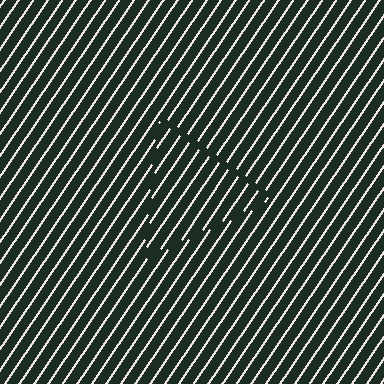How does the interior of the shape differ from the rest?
The interior of the shape contains the same grating, shifted by half a period — the contour is defined by the phase discontinuity where line-ends from the inner and outer gratings abut.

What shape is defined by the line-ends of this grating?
An illusory triangle. The interior of the shape contains the same grating, shifted by half a period — the contour is defined by the phase discontinuity where line-ends from the inner and outer gratings abut.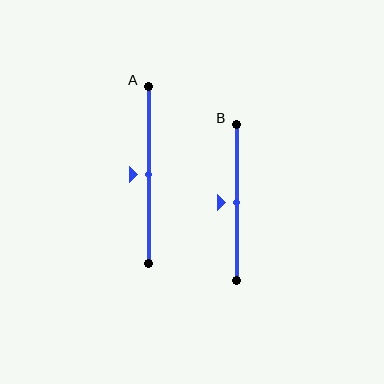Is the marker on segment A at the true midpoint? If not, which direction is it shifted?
Yes, the marker on segment A is at the true midpoint.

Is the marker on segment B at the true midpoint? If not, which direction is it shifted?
Yes, the marker on segment B is at the true midpoint.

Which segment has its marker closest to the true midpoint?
Segment A has its marker closest to the true midpoint.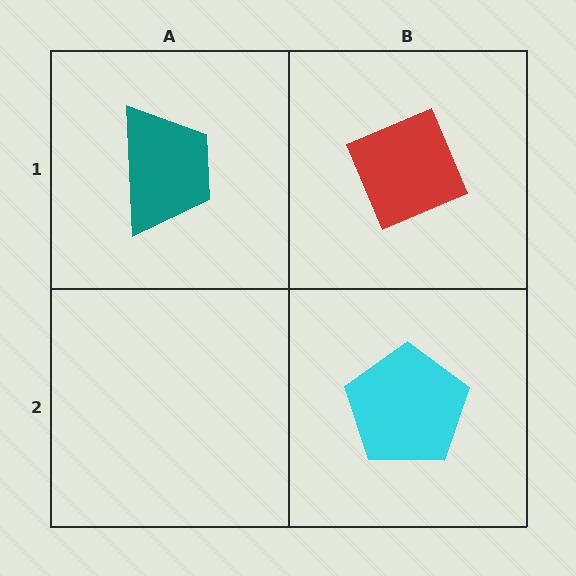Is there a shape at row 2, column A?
No, that cell is empty.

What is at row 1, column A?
A teal trapezoid.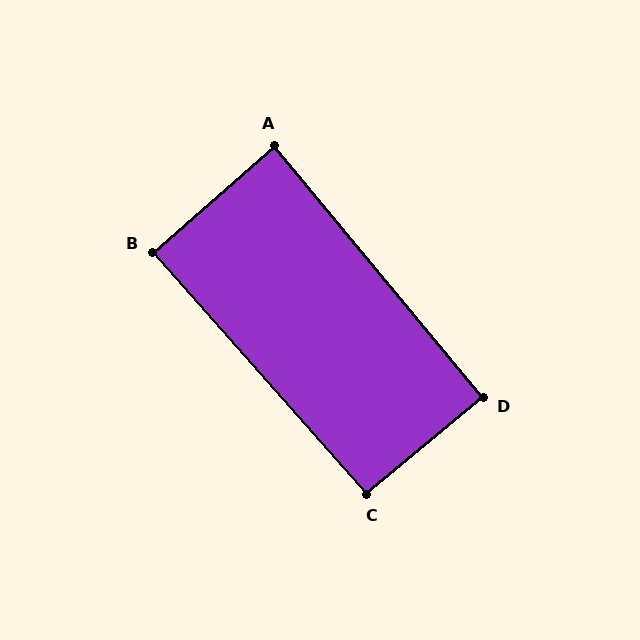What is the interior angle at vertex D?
Approximately 90 degrees (approximately right).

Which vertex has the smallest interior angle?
A, at approximately 88 degrees.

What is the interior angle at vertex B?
Approximately 90 degrees (approximately right).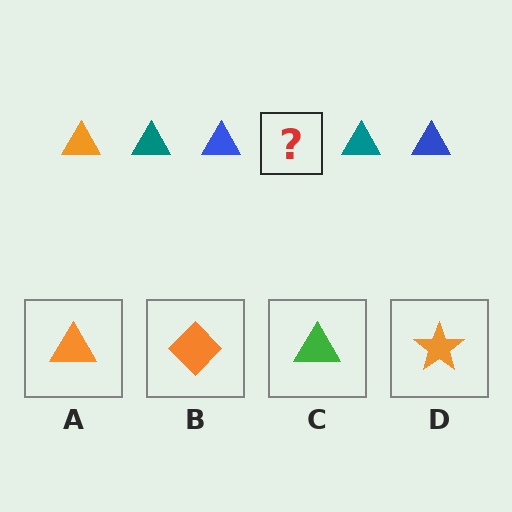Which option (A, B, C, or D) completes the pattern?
A.